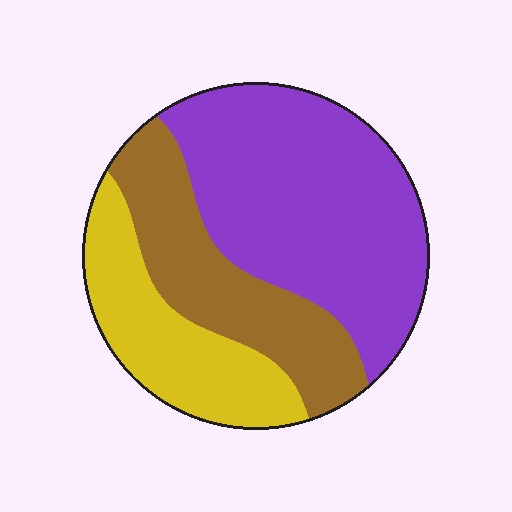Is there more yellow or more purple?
Purple.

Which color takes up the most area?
Purple, at roughly 50%.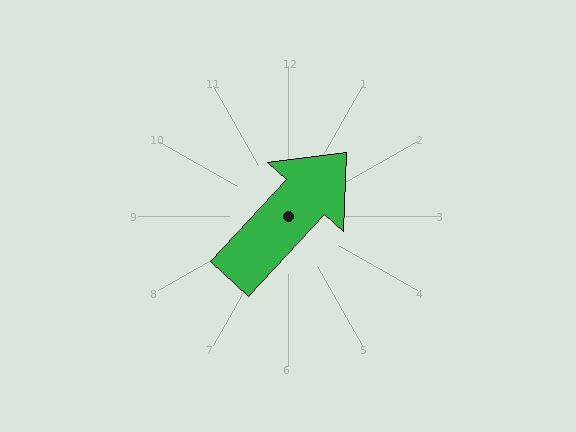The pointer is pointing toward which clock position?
Roughly 1 o'clock.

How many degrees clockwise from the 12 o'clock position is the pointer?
Approximately 43 degrees.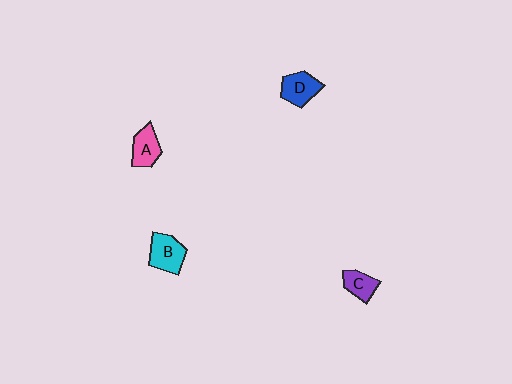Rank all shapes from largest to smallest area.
From largest to smallest: B (cyan), D (blue), A (pink), C (purple).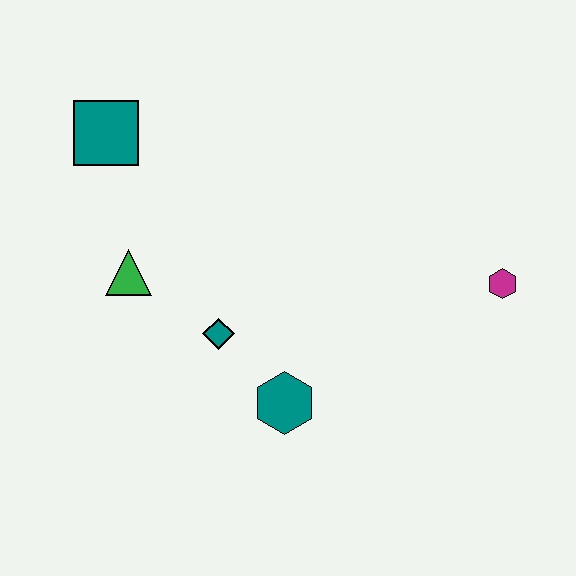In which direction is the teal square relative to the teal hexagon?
The teal square is above the teal hexagon.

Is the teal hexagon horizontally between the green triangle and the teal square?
No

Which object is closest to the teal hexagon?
The teal diamond is closest to the teal hexagon.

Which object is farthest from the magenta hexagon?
The teal square is farthest from the magenta hexagon.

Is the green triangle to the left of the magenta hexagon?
Yes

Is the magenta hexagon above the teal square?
No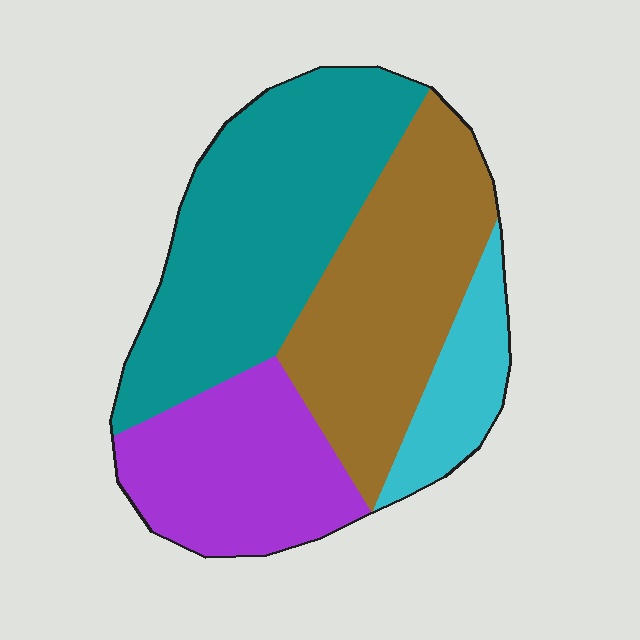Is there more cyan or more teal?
Teal.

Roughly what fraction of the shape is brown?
Brown takes up about one third (1/3) of the shape.